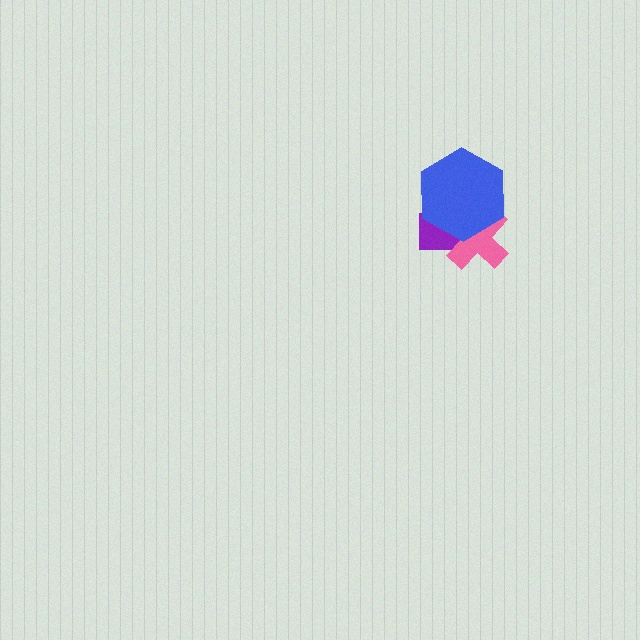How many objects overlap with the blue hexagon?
2 objects overlap with the blue hexagon.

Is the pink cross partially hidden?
Yes, it is partially covered by another shape.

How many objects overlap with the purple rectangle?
2 objects overlap with the purple rectangle.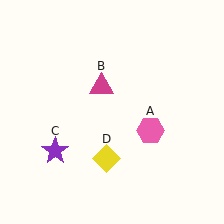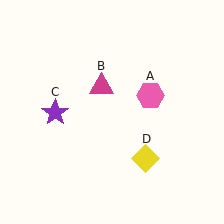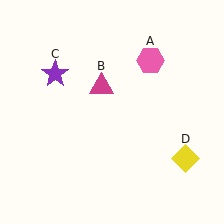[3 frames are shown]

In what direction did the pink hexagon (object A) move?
The pink hexagon (object A) moved up.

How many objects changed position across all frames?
3 objects changed position: pink hexagon (object A), purple star (object C), yellow diamond (object D).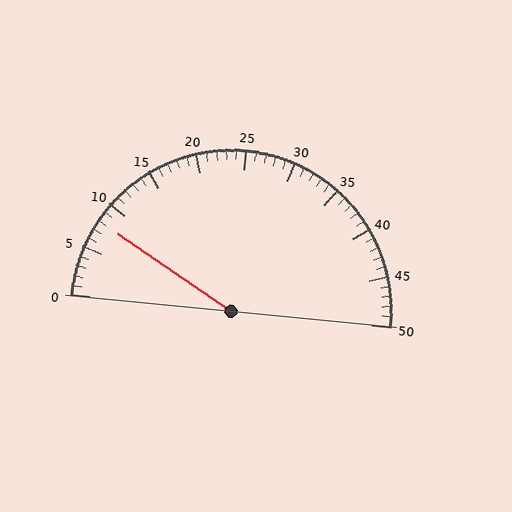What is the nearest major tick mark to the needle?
The nearest major tick mark is 10.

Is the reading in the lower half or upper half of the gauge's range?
The reading is in the lower half of the range (0 to 50).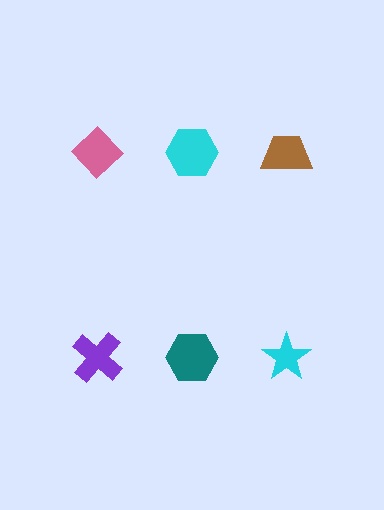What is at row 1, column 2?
A cyan hexagon.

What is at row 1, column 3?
A brown trapezoid.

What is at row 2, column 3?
A cyan star.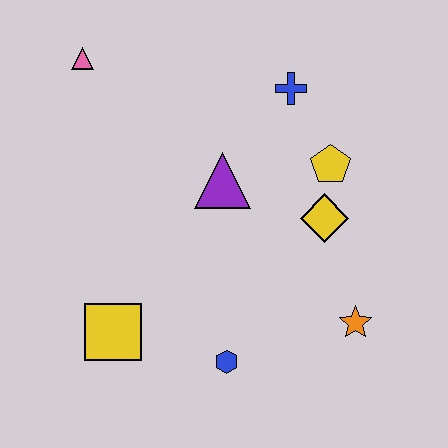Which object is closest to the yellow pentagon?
The yellow diamond is closest to the yellow pentagon.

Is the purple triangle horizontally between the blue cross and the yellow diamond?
No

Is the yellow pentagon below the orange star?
No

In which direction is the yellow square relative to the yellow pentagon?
The yellow square is to the left of the yellow pentagon.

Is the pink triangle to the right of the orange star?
No